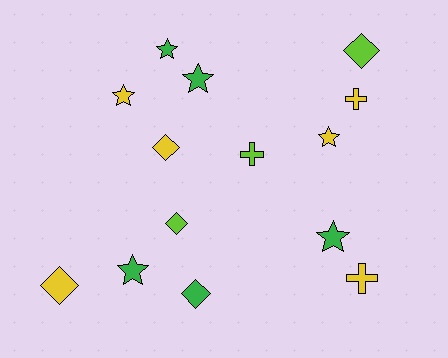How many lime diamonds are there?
There are 2 lime diamonds.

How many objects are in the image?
There are 14 objects.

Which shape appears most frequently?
Star, with 6 objects.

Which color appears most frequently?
Yellow, with 6 objects.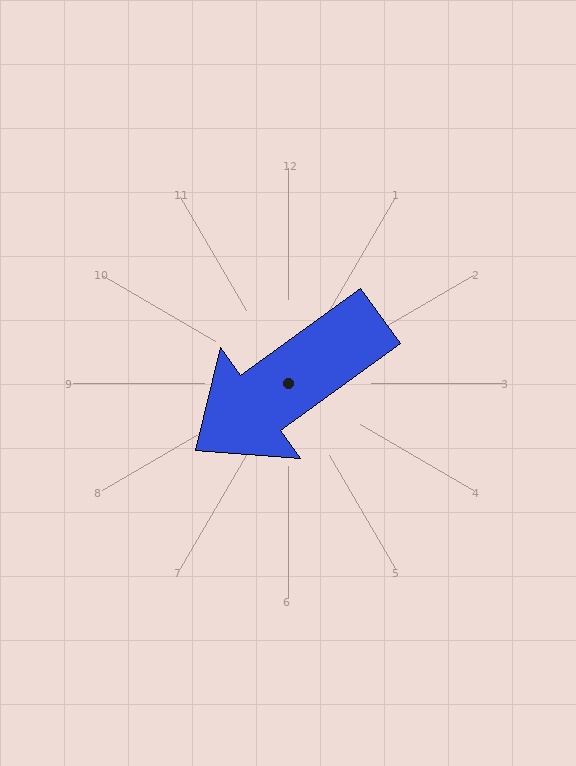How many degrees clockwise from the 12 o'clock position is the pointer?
Approximately 234 degrees.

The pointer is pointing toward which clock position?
Roughly 8 o'clock.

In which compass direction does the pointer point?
Southwest.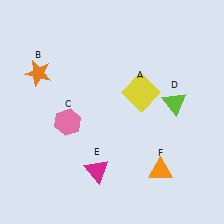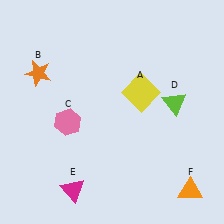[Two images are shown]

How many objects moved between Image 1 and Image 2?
2 objects moved between the two images.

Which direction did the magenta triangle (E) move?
The magenta triangle (E) moved left.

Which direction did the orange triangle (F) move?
The orange triangle (F) moved right.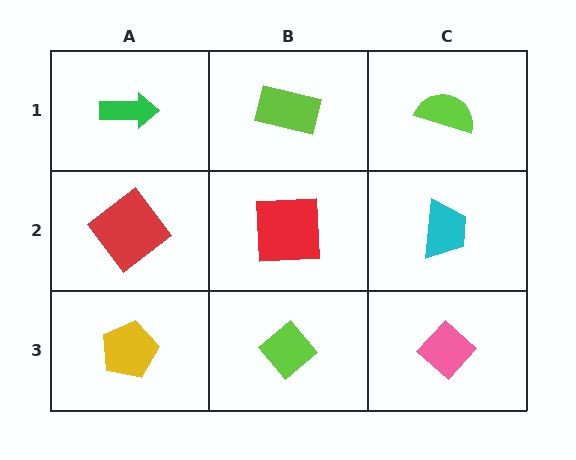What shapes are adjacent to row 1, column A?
A red diamond (row 2, column A), a lime rectangle (row 1, column B).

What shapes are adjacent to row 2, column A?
A green arrow (row 1, column A), a yellow pentagon (row 3, column A), a red square (row 2, column B).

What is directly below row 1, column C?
A cyan trapezoid.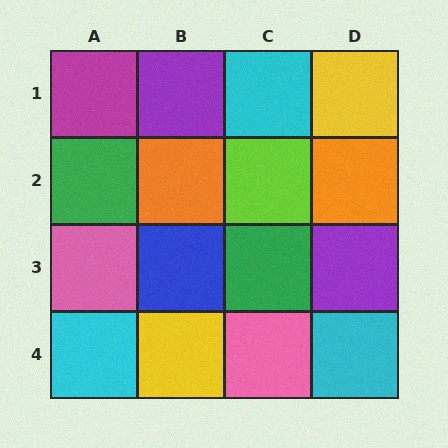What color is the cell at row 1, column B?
Purple.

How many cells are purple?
2 cells are purple.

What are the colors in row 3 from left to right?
Pink, blue, green, purple.